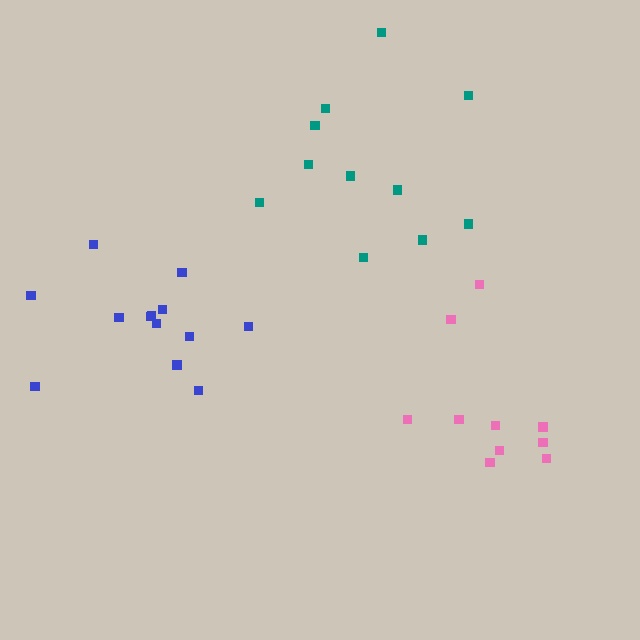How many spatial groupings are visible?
There are 3 spatial groupings.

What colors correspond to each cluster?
The clusters are colored: teal, pink, blue.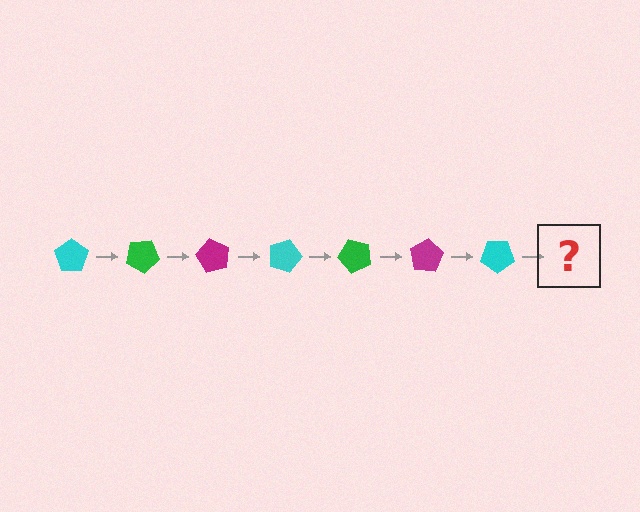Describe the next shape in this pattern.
It should be a green pentagon, rotated 210 degrees from the start.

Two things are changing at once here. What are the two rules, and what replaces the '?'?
The two rules are that it rotates 30 degrees each step and the color cycles through cyan, green, and magenta. The '?' should be a green pentagon, rotated 210 degrees from the start.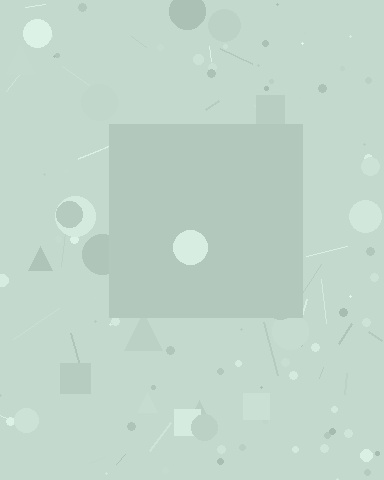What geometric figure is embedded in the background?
A square is embedded in the background.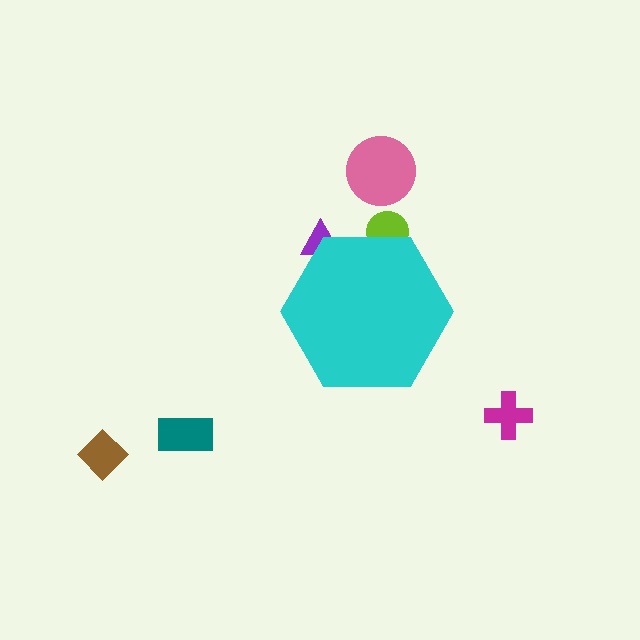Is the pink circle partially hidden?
No, the pink circle is fully visible.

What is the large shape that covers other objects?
A cyan hexagon.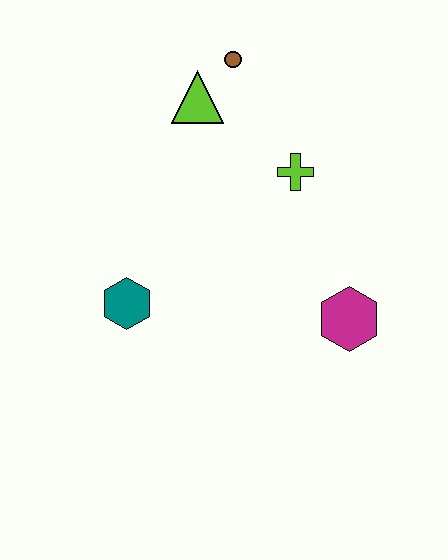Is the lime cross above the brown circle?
No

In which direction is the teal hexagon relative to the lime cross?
The teal hexagon is to the left of the lime cross.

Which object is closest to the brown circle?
The lime triangle is closest to the brown circle.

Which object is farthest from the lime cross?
The teal hexagon is farthest from the lime cross.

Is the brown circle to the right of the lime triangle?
Yes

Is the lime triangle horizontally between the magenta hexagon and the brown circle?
No